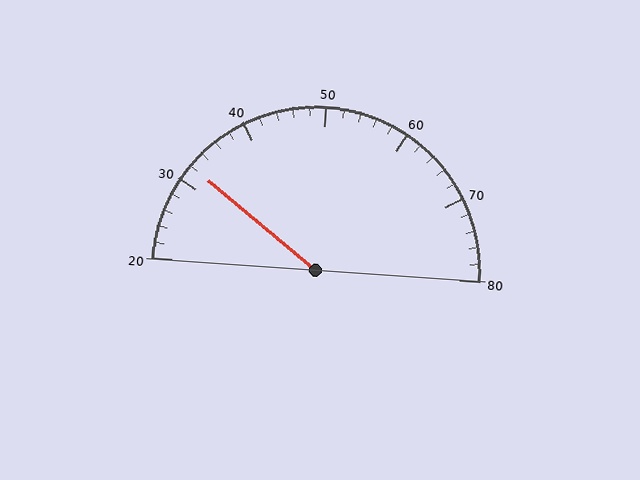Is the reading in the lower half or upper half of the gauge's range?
The reading is in the lower half of the range (20 to 80).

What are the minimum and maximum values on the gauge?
The gauge ranges from 20 to 80.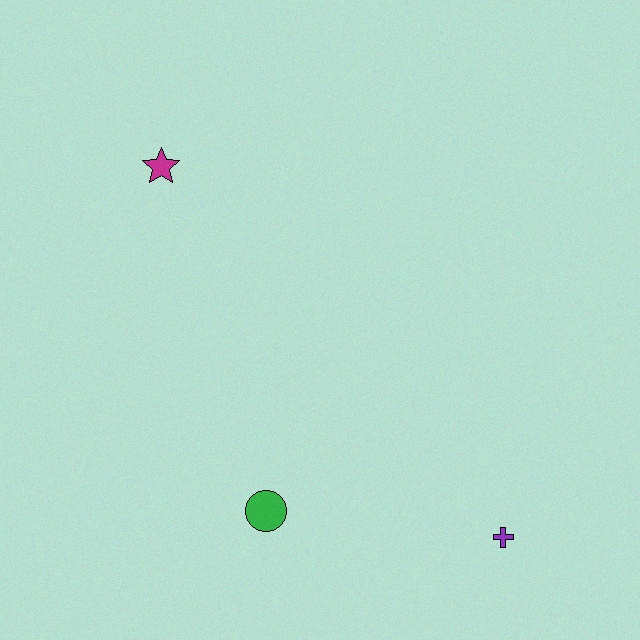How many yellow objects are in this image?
There are no yellow objects.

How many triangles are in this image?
There are no triangles.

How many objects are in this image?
There are 3 objects.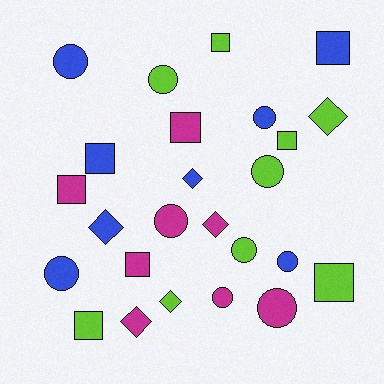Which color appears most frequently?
Lime, with 9 objects.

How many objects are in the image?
There are 25 objects.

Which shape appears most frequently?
Circle, with 10 objects.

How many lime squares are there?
There are 4 lime squares.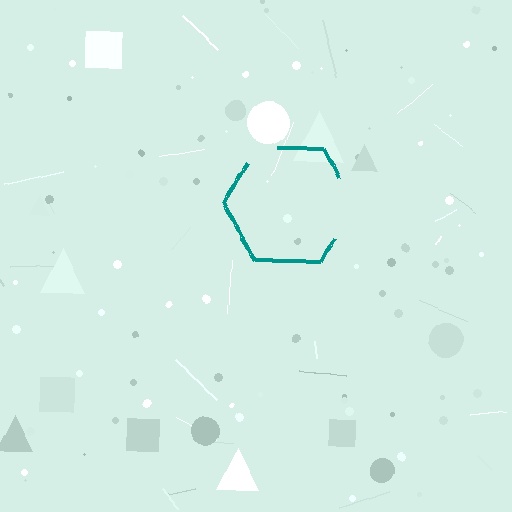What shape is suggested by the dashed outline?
The dashed outline suggests a hexagon.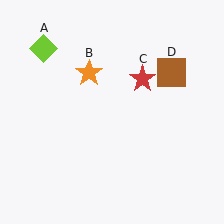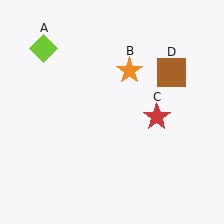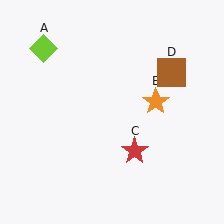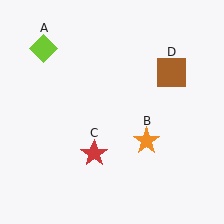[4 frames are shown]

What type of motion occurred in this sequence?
The orange star (object B), red star (object C) rotated clockwise around the center of the scene.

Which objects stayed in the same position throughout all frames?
Lime diamond (object A) and brown square (object D) remained stationary.